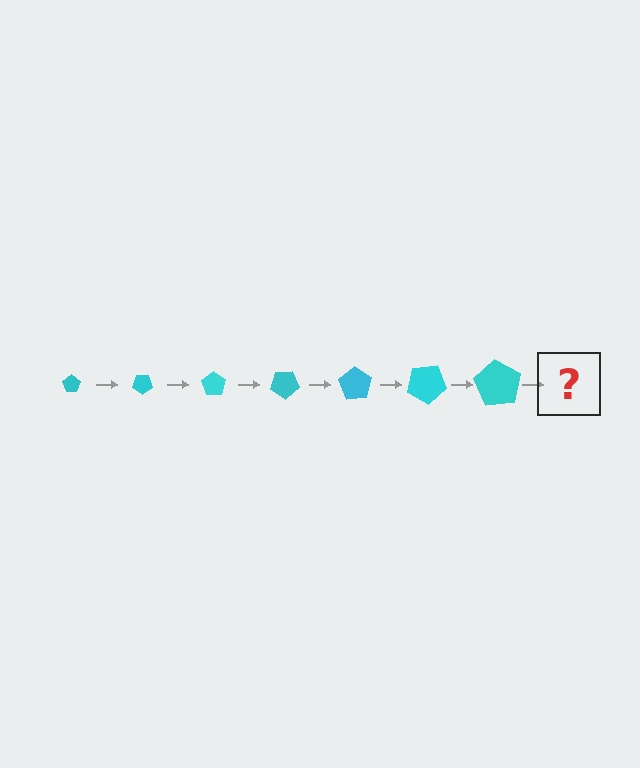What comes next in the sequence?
The next element should be a pentagon, larger than the previous one and rotated 245 degrees from the start.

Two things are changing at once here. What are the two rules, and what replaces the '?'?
The two rules are that the pentagon grows larger each step and it rotates 35 degrees each step. The '?' should be a pentagon, larger than the previous one and rotated 245 degrees from the start.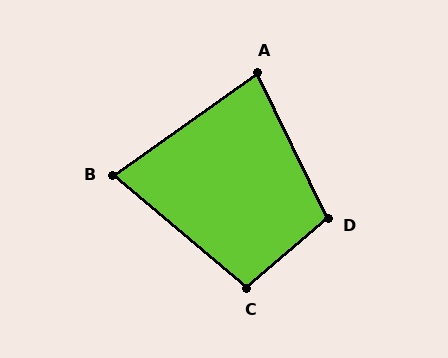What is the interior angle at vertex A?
Approximately 80 degrees (acute).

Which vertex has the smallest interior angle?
B, at approximately 75 degrees.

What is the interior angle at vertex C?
Approximately 100 degrees (obtuse).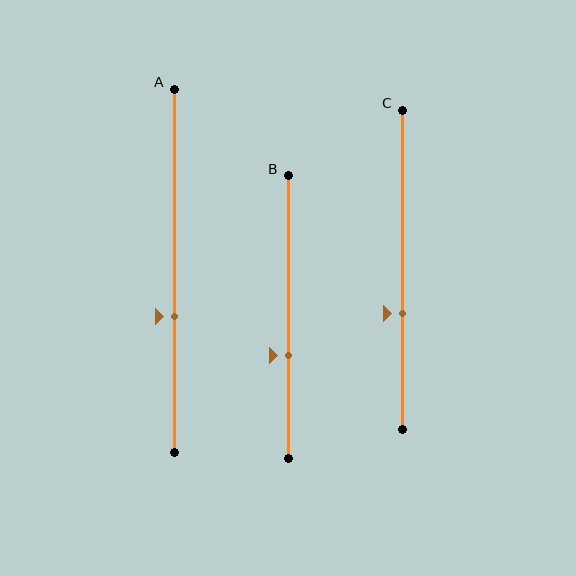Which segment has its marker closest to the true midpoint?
Segment A has its marker closest to the true midpoint.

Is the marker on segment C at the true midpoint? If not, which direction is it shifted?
No, the marker on segment C is shifted downward by about 14% of the segment length.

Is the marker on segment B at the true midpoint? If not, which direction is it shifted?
No, the marker on segment B is shifted downward by about 14% of the segment length.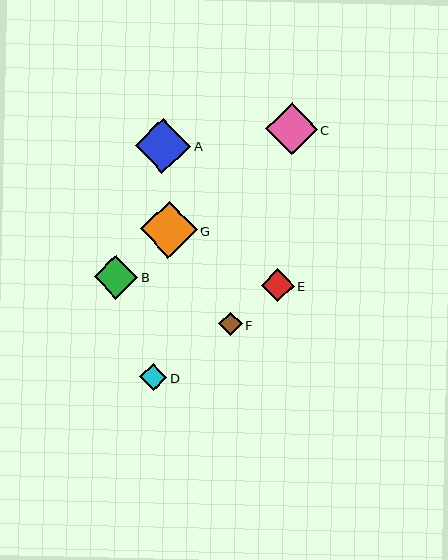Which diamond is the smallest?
Diamond F is the smallest with a size of approximately 24 pixels.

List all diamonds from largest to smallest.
From largest to smallest: G, A, C, B, E, D, F.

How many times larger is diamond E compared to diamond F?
Diamond E is approximately 1.4 times the size of diamond F.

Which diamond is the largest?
Diamond G is the largest with a size of approximately 57 pixels.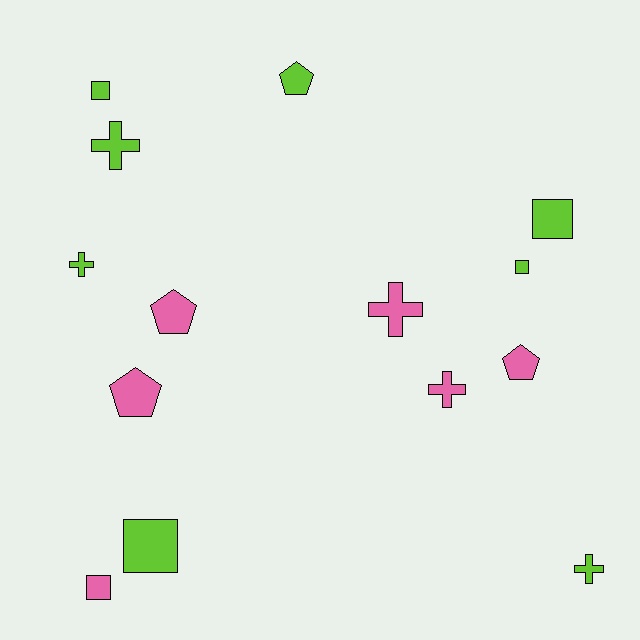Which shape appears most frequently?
Cross, with 5 objects.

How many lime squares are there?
There are 4 lime squares.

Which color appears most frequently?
Lime, with 8 objects.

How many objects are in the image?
There are 14 objects.